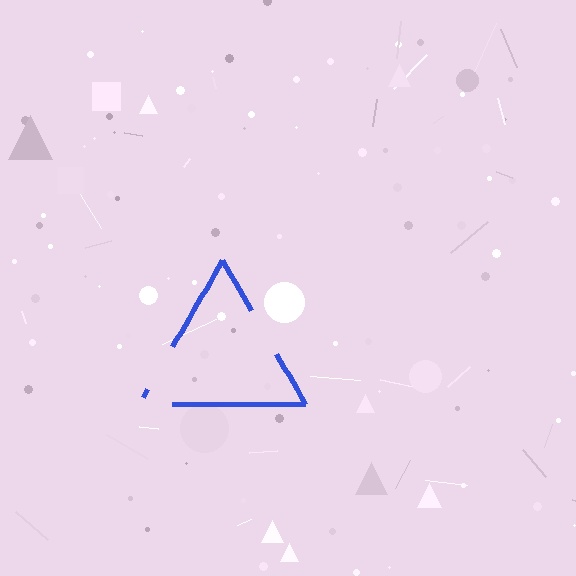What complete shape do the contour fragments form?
The contour fragments form a triangle.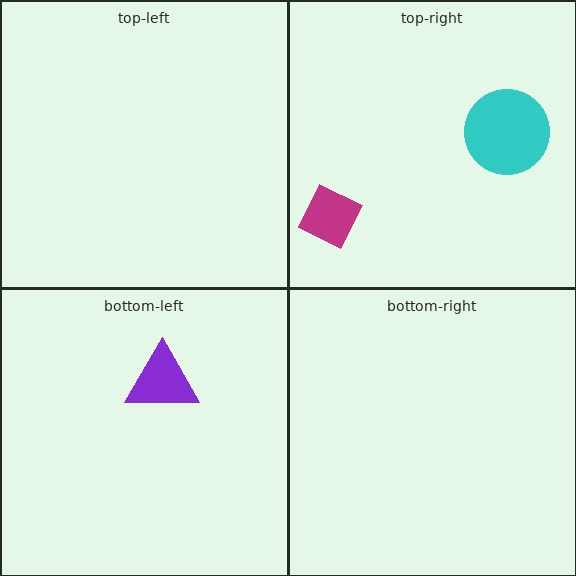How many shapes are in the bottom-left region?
1.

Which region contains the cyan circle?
The top-right region.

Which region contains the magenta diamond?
The top-right region.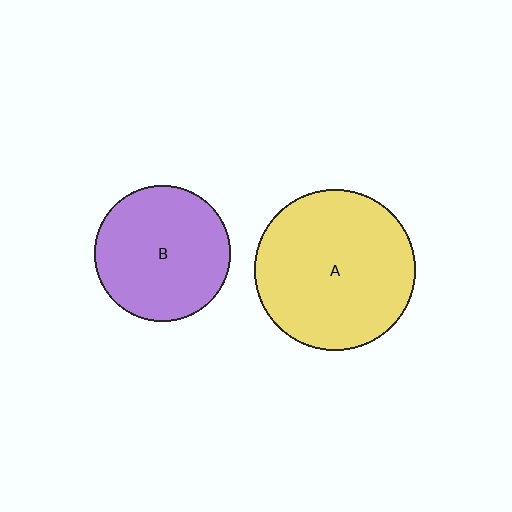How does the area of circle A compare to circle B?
Approximately 1.4 times.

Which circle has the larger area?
Circle A (yellow).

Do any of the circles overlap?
No, none of the circles overlap.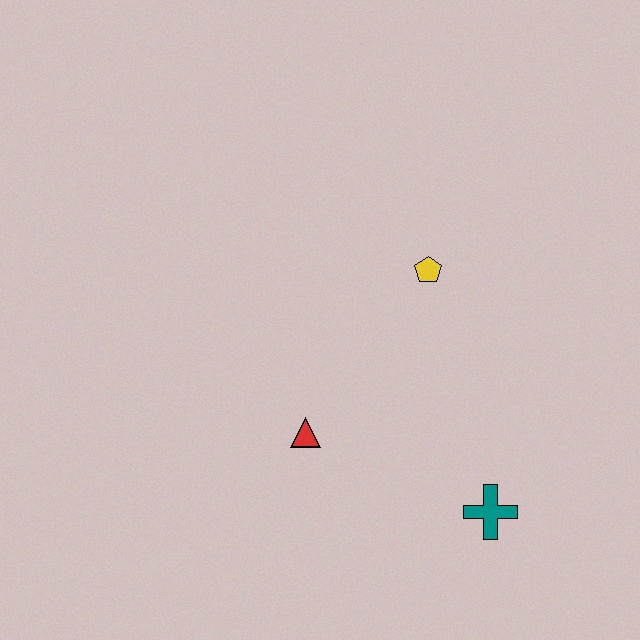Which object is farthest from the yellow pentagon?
The teal cross is farthest from the yellow pentagon.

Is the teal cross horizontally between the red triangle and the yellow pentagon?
No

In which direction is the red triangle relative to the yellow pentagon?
The red triangle is below the yellow pentagon.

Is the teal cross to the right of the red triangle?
Yes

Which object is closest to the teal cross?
The red triangle is closest to the teal cross.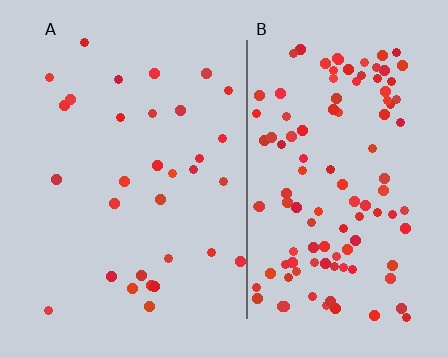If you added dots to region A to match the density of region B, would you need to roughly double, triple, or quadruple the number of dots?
Approximately quadruple.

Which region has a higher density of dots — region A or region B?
B (the right).